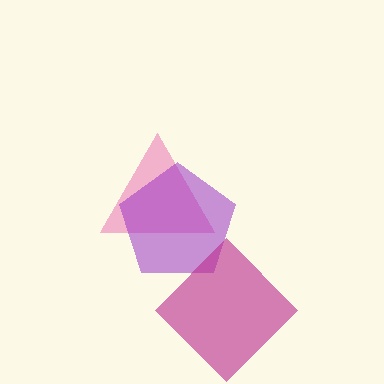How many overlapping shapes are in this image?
There are 3 overlapping shapes in the image.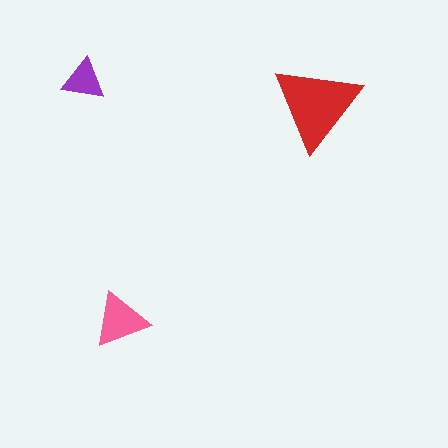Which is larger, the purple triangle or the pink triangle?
The pink one.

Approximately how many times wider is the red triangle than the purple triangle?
About 2 times wider.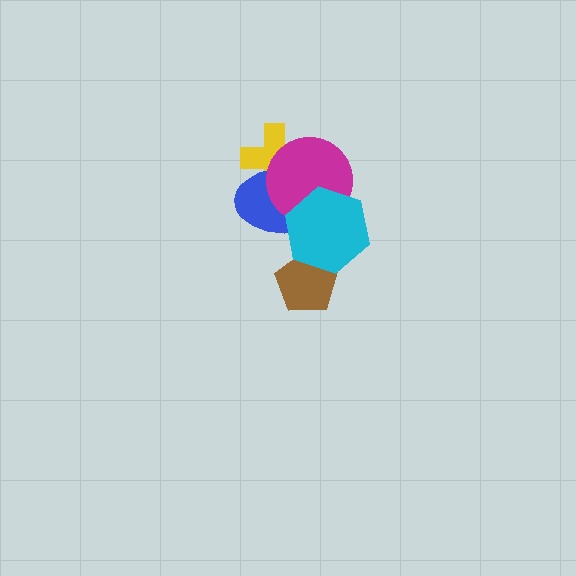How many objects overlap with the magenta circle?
3 objects overlap with the magenta circle.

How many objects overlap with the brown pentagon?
1 object overlaps with the brown pentagon.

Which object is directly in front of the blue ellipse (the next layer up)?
The magenta circle is directly in front of the blue ellipse.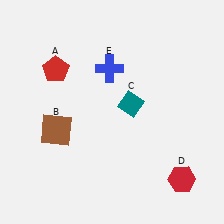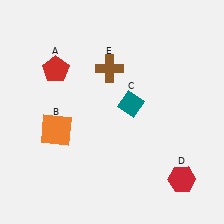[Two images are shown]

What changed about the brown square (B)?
In Image 1, B is brown. In Image 2, it changed to orange.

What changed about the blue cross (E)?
In Image 1, E is blue. In Image 2, it changed to brown.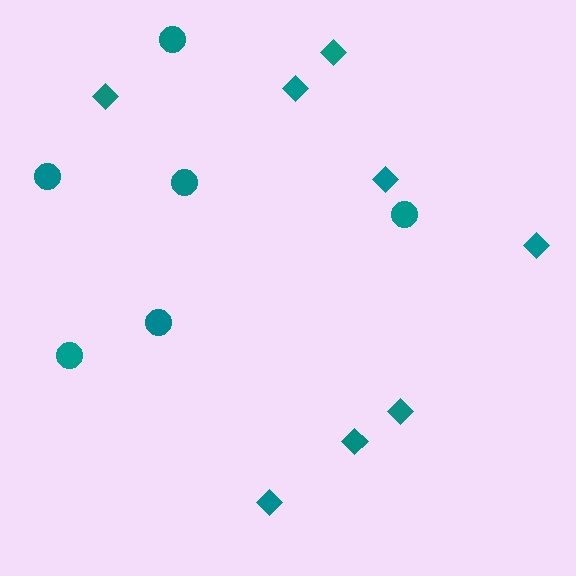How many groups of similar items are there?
There are 2 groups: one group of diamonds (8) and one group of circles (6).